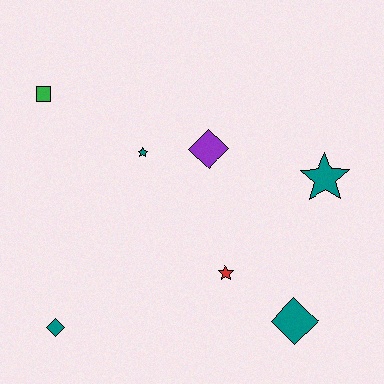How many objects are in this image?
There are 7 objects.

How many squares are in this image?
There is 1 square.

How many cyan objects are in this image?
There are no cyan objects.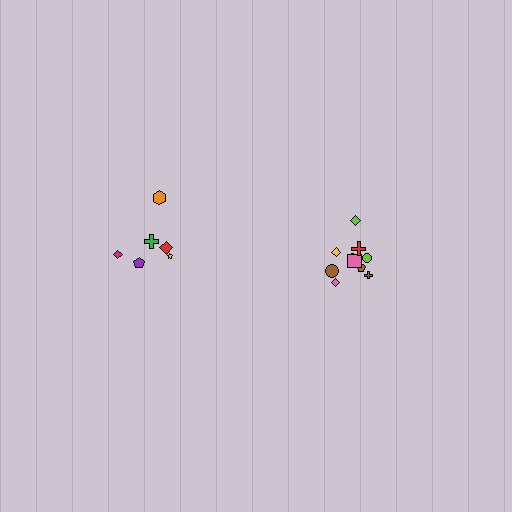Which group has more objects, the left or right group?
The right group.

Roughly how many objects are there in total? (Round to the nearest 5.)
Roughly 15 objects in total.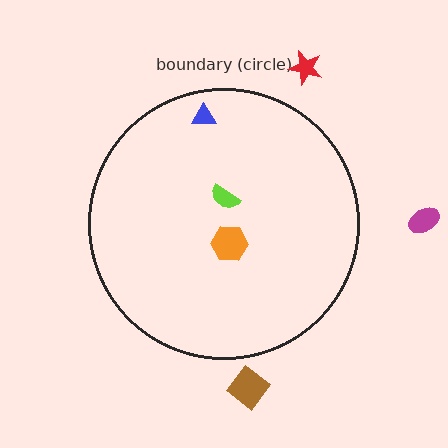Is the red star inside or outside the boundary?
Outside.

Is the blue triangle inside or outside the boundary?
Inside.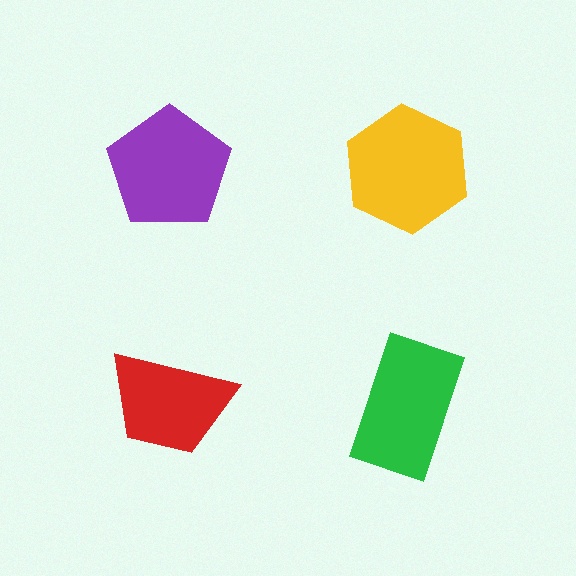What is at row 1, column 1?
A purple pentagon.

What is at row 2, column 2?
A green rectangle.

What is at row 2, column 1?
A red trapezoid.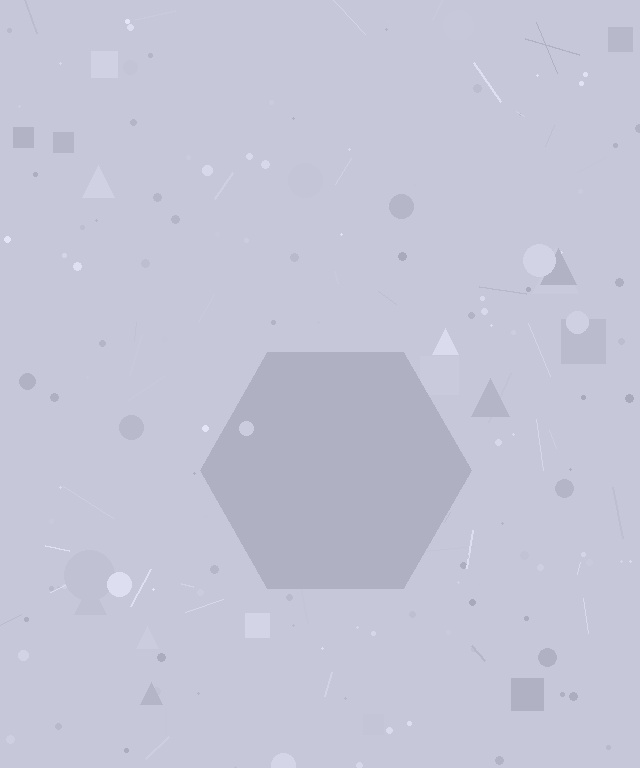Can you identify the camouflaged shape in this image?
The camouflaged shape is a hexagon.